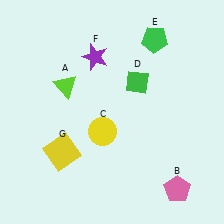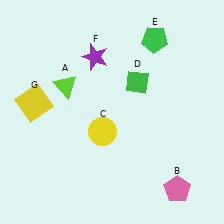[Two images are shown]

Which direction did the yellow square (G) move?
The yellow square (G) moved up.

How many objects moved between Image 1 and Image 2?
1 object moved between the two images.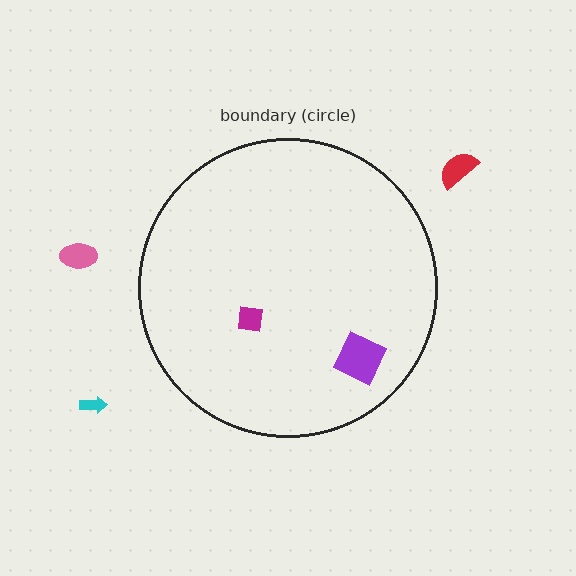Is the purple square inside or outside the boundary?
Inside.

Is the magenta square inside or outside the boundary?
Inside.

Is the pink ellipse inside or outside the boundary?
Outside.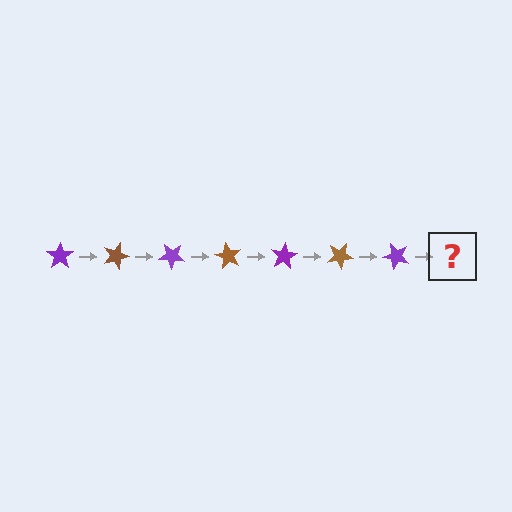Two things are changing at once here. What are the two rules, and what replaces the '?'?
The two rules are that it rotates 20 degrees each step and the color cycles through purple and brown. The '?' should be a brown star, rotated 140 degrees from the start.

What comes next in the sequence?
The next element should be a brown star, rotated 140 degrees from the start.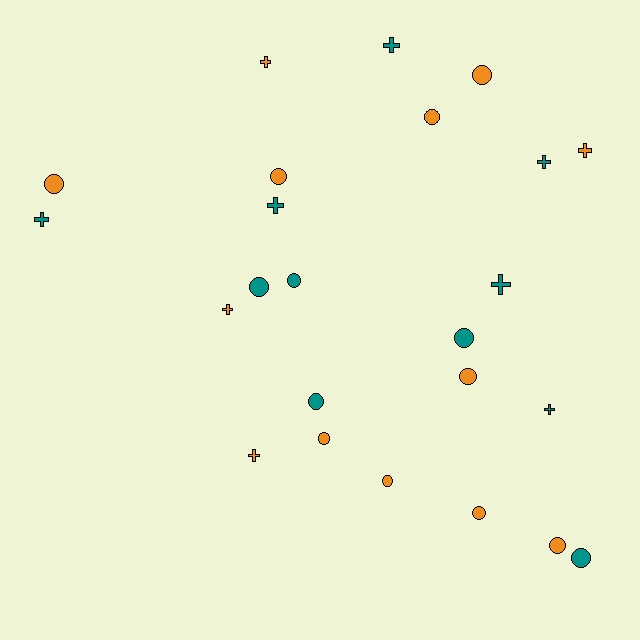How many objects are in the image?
There are 24 objects.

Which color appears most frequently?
Orange, with 13 objects.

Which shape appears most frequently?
Circle, with 14 objects.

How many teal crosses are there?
There are 6 teal crosses.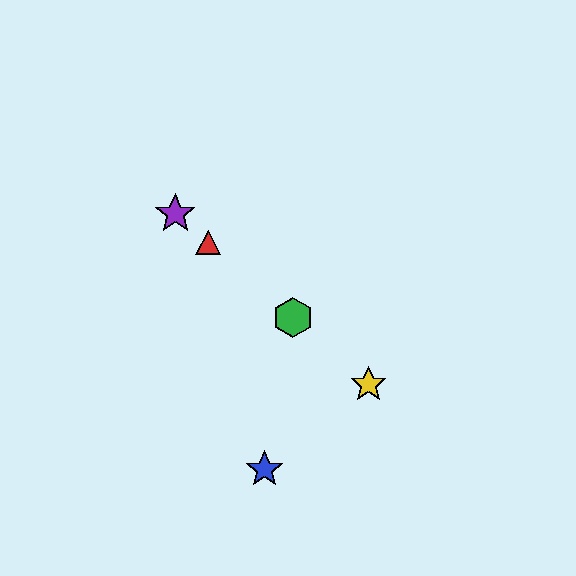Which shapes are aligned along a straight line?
The red triangle, the green hexagon, the yellow star, the purple star are aligned along a straight line.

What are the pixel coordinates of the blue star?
The blue star is at (265, 470).